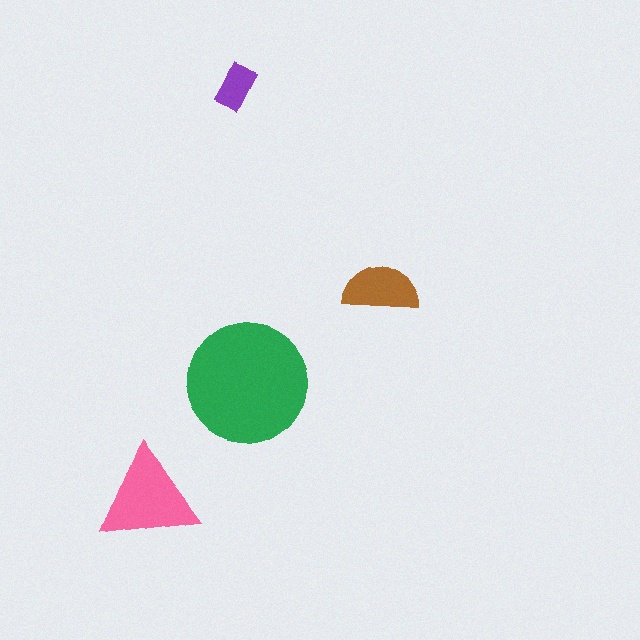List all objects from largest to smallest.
The green circle, the pink triangle, the brown semicircle, the purple rectangle.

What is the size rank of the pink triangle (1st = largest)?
2nd.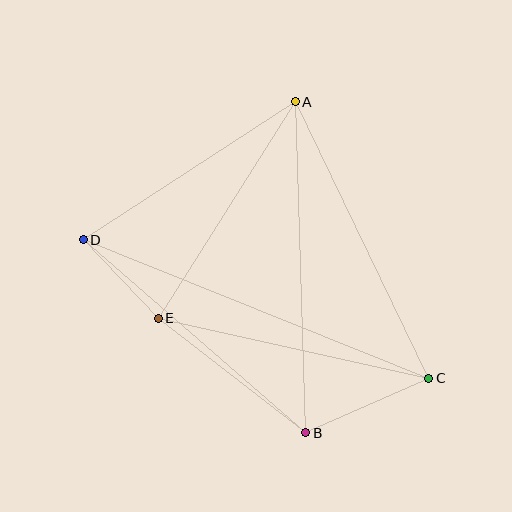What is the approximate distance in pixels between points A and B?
The distance between A and B is approximately 331 pixels.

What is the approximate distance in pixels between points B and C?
The distance between B and C is approximately 135 pixels.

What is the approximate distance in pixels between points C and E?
The distance between C and E is approximately 277 pixels.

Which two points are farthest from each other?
Points C and D are farthest from each other.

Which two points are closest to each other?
Points D and E are closest to each other.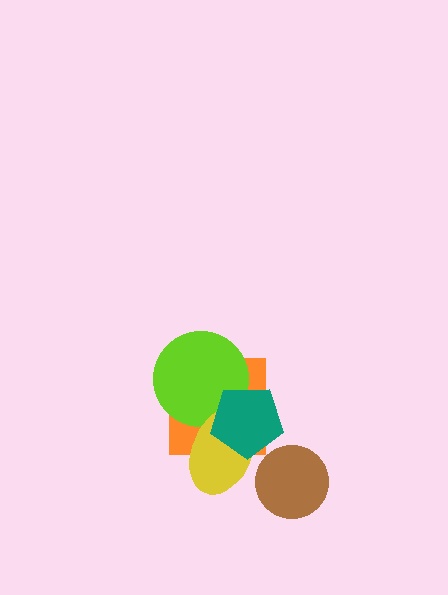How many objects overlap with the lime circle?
3 objects overlap with the lime circle.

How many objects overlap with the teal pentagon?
3 objects overlap with the teal pentagon.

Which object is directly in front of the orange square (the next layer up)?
The lime circle is directly in front of the orange square.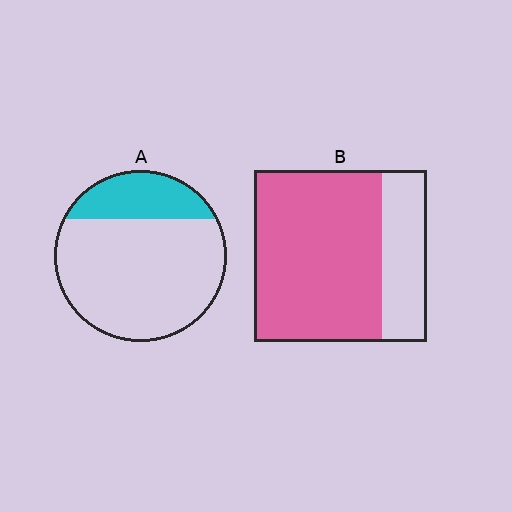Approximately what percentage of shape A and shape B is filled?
A is approximately 25% and B is approximately 75%.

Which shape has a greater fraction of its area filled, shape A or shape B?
Shape B.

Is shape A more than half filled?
No.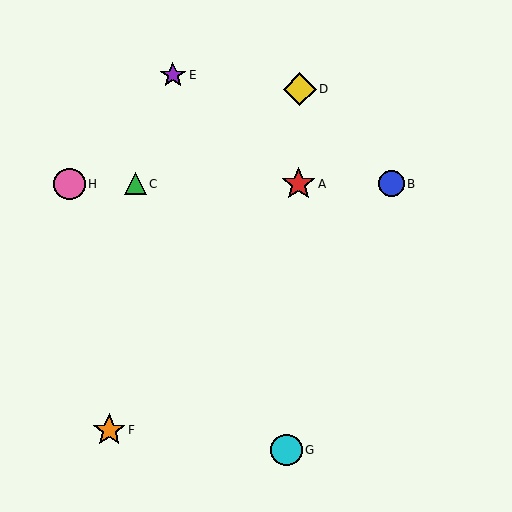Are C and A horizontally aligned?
Yes, both are at y≈184.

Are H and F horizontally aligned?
No, H is at y≈184 and F is at y≈430.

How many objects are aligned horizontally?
4 objects (A, B, C, H) are aligned horizontally.